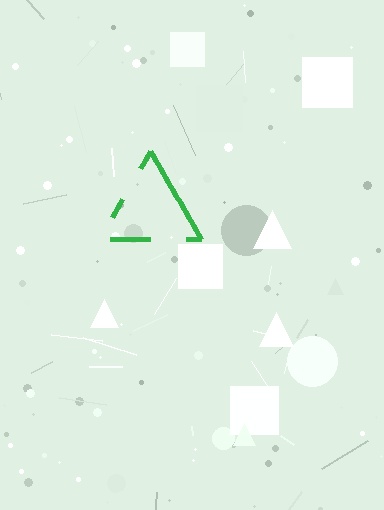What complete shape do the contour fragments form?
The contour fragments form a triangle.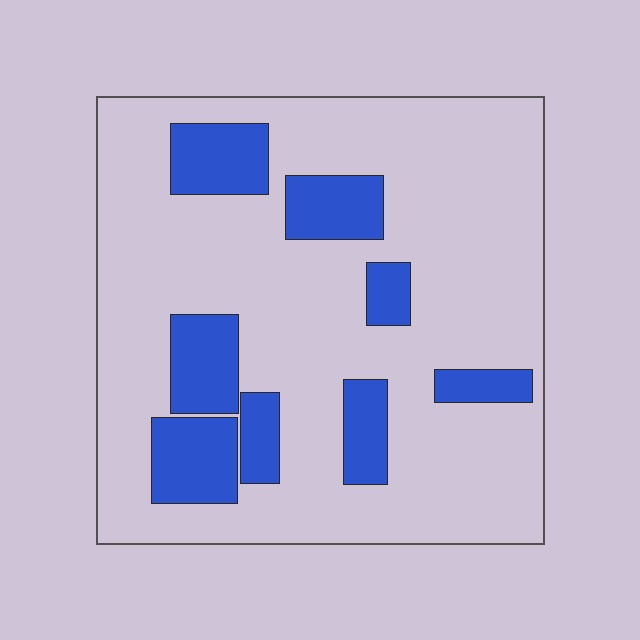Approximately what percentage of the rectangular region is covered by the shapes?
Approximately 20%.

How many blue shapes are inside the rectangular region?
8.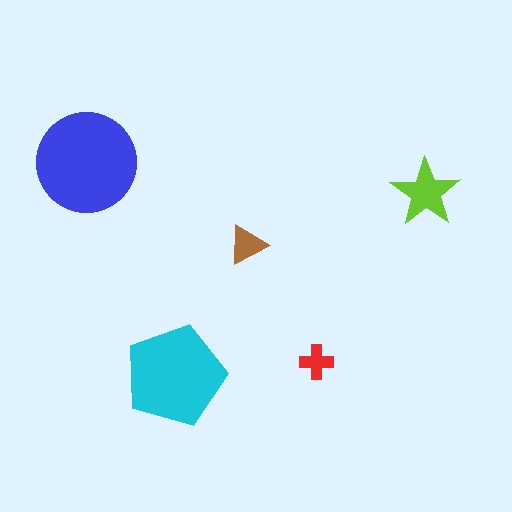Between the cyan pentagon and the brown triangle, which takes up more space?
The cyan pentagon.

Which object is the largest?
The blue circle.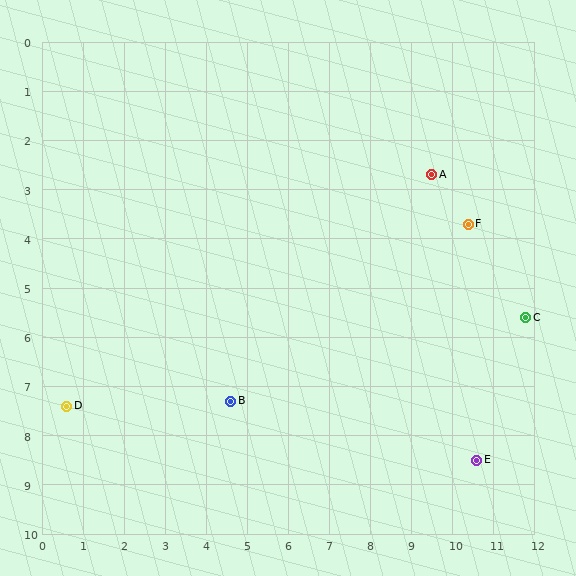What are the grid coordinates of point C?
Point C is at approximately (11.8, 5.6).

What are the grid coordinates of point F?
Point F is at approximately (10.4, 3.7).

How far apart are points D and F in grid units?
Points D and F are about 10.5 grid units apart.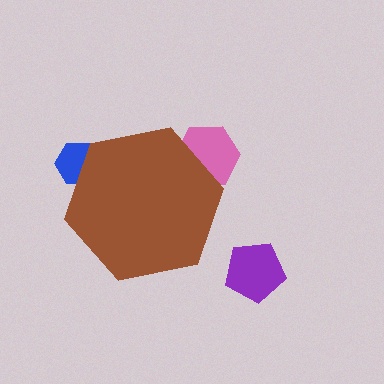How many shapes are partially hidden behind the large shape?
2 shapes are partially hidden.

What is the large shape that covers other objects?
A brown hexagon.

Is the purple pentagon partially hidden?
No, the purple pentagon is fully visible.